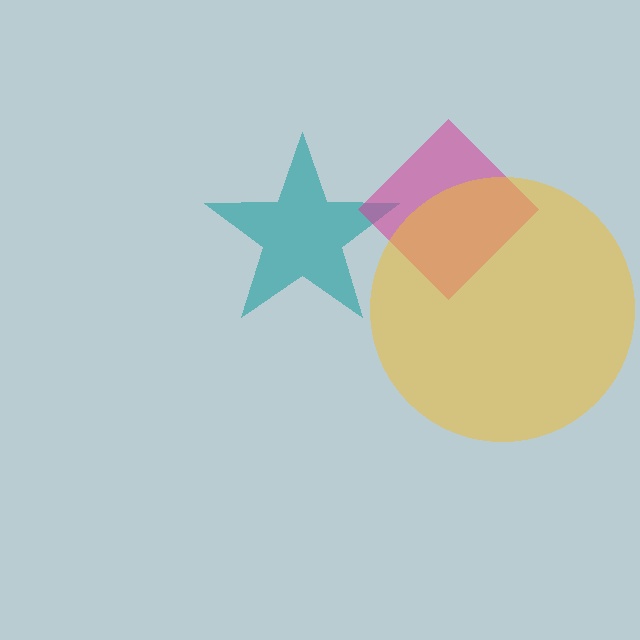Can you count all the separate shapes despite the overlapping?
Yes, there are 3 separate shapes.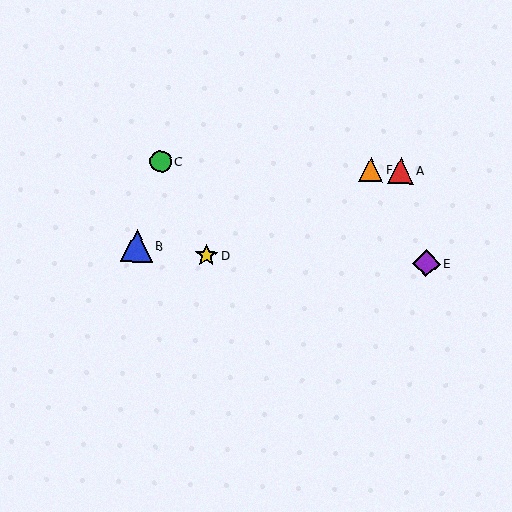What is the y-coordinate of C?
Object C is at y≈162.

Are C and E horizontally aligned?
No, C is at y≈162 and E is at y≈263.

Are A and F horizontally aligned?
Yes, both are at y≈171.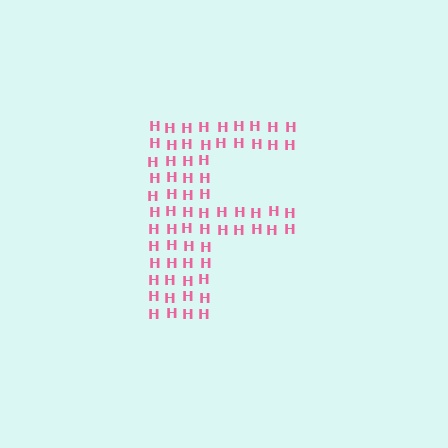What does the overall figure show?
The overall figure shows the letter F.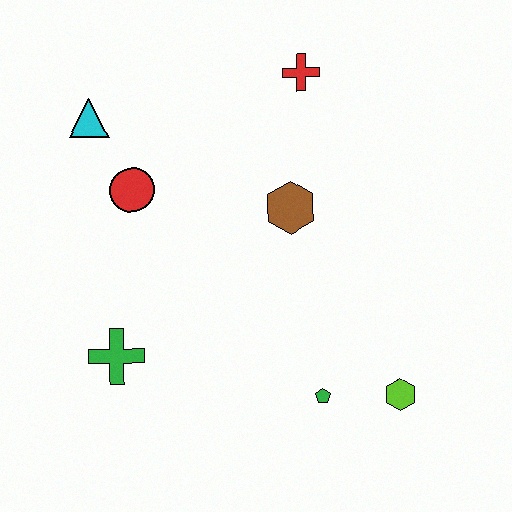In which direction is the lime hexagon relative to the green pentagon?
The lime hexagon is to the right of the green pentagon.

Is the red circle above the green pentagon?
Yes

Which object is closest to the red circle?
The cyan triangle is closest to the red circle.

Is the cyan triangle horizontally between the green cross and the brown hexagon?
No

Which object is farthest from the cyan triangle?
The lime hexagon is farthest from the cyan triangle.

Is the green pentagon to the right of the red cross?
Yes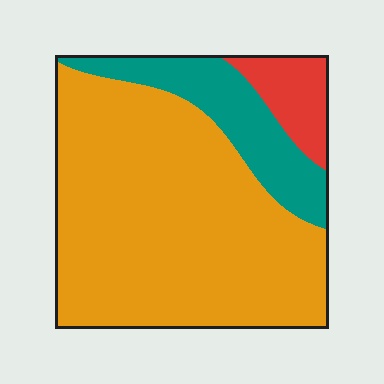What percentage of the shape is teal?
Teal covers roughly 20% of the shape.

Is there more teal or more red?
Teal.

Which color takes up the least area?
Red, at roughly 10%.